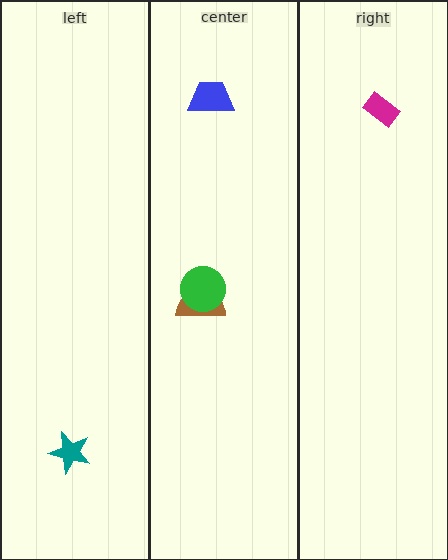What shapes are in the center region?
The brown semicircle, the green circle, the blue trapezoid.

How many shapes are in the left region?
1.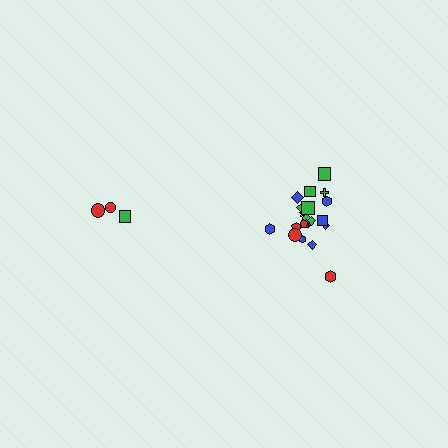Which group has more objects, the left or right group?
The right group.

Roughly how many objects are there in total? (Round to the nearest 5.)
Roughly 25 objects in total.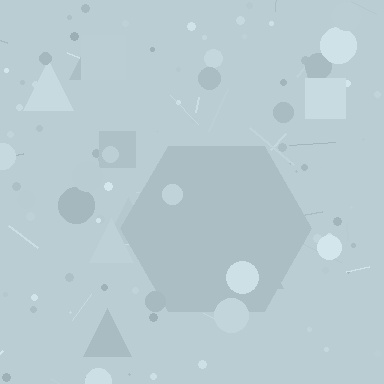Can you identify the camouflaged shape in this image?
The camouflaged shape is a hexagon.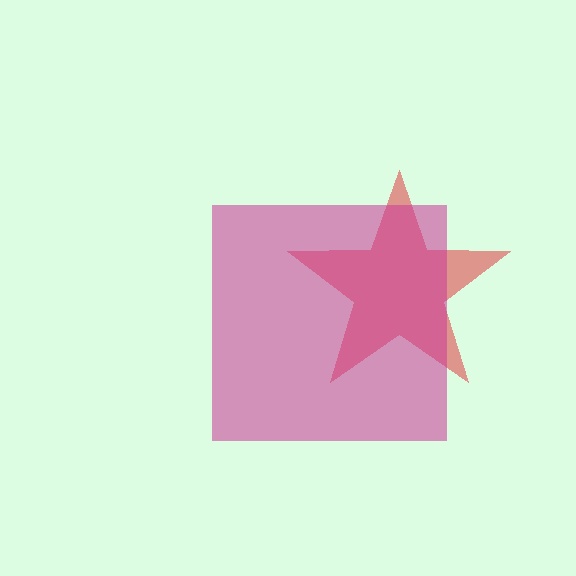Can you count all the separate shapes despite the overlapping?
Yes, there are 2 separate shapes.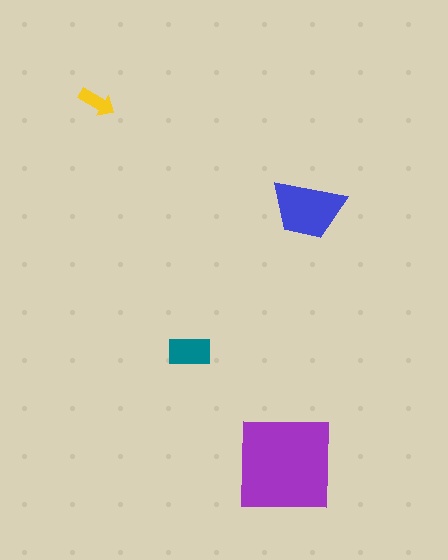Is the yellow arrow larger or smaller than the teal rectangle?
Smaller.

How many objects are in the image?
There are 4 objects in the image.